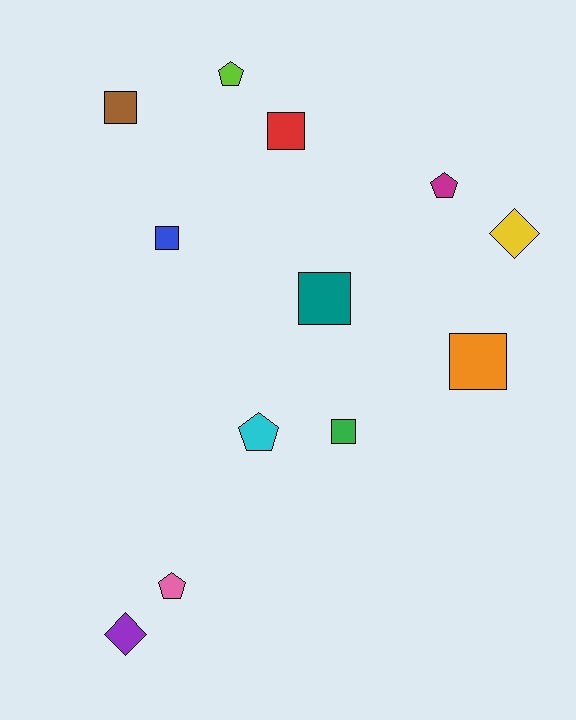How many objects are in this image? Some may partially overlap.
There are 12 objects.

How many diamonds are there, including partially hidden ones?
There are 2 diamonds.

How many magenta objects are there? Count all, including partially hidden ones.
There is 1 magenta object.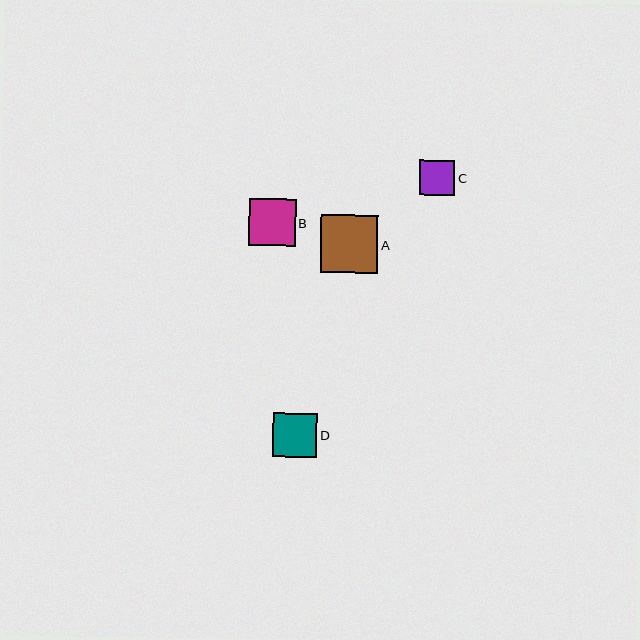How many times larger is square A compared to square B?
Square A is approximately 1.2 times the size of square B.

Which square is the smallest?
Square C is the smallest with a size of approximately 35 pixels.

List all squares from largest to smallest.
From largest to smallest: A, B, D, C.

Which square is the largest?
Square A is the largest with a size of approximately 58 pixels.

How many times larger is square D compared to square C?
Square D is approximately 1.3 times the size of square C.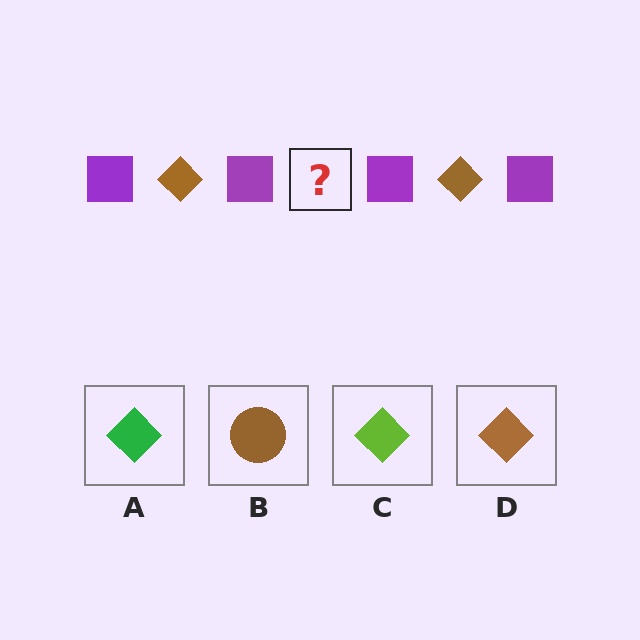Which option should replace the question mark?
Option D.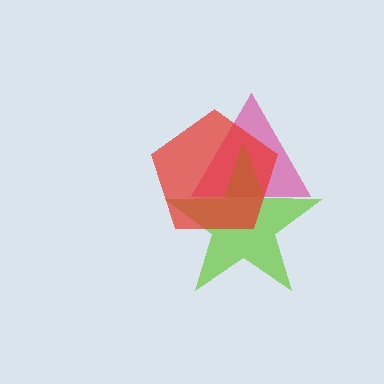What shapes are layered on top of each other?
The layered shapes are: a magenta triangle, a lime star, a red pentagon.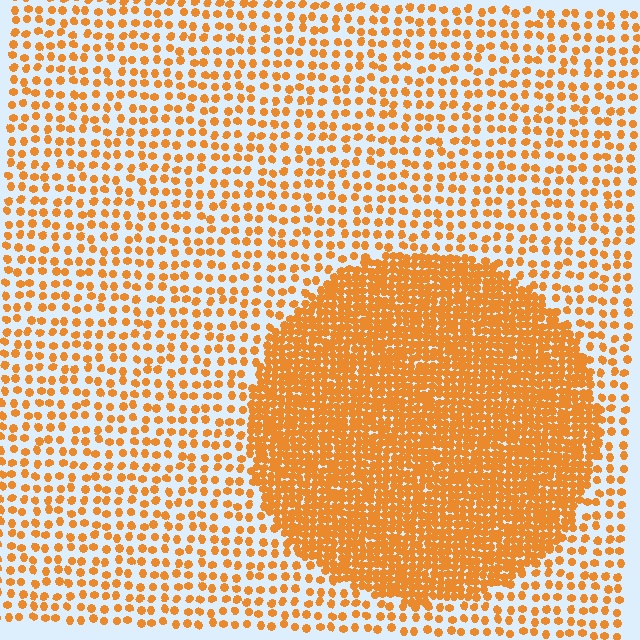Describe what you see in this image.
The image contains small orange elements arranged at two different densities. A circle-shaped region is visible where the elements are more densely packed than the surrounding area.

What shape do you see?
I see a circle.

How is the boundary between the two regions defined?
The boundary is defined by a change in element density (approximately 2.8x ratio). All elements are the same color, size, and shape.